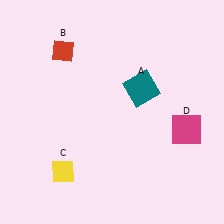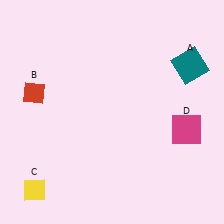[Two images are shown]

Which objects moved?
The objects that moved are: the teal square (A), the red diamond (B), the yellow diamond (C).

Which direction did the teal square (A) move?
The teal square (A) moved right.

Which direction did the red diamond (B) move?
The red diamond (B) moved down.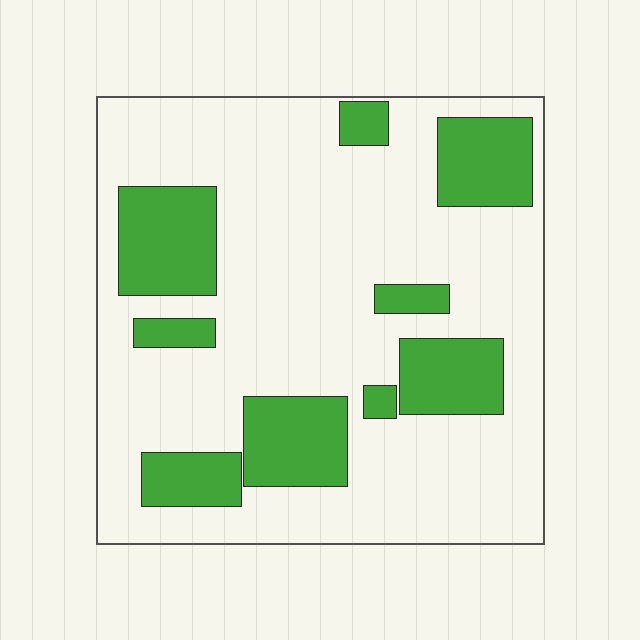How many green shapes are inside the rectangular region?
9.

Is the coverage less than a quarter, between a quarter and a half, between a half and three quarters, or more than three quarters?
Between a quarter and a half.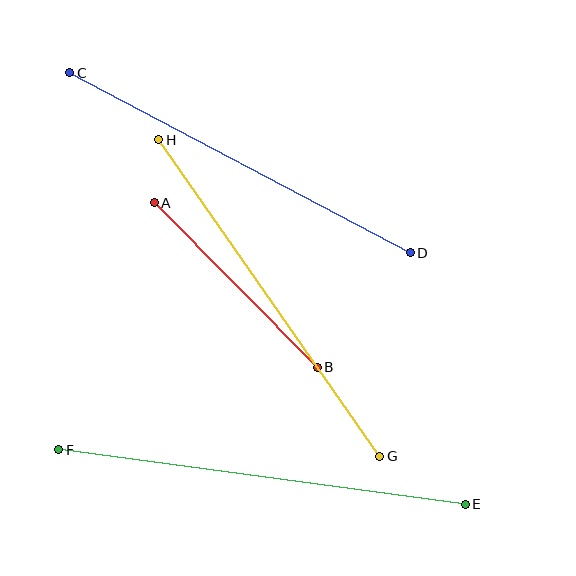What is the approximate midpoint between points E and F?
The midpoint is at approximately (262, 477) pixels.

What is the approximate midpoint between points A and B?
The midpoint is at approximately (236, 285) pixels.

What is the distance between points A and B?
The distance is approximately 231 pixels.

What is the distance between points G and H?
The distance is approximately 386 pixels.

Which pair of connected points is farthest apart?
Points E and F are farthest apart.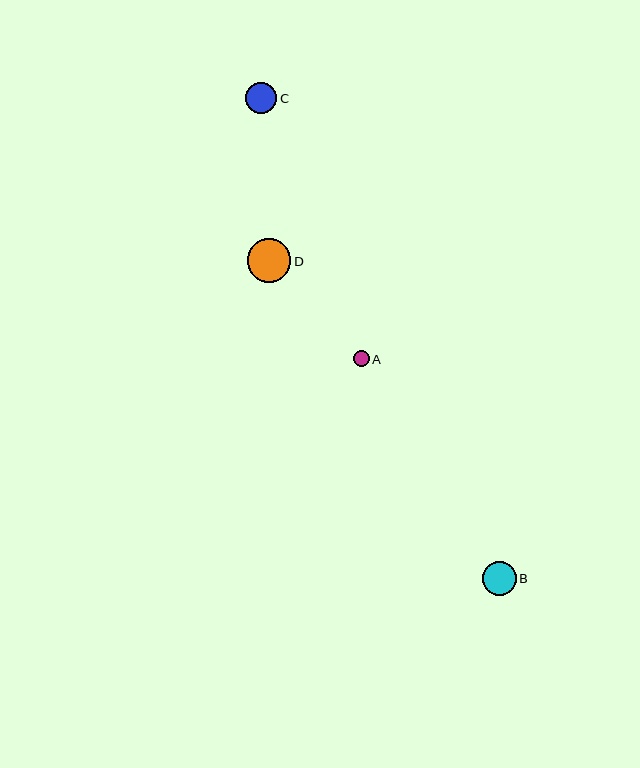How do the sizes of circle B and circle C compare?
Circle B and circle C are approximately the same size.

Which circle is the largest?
Circle D is the largest with a size of approximately 44 pixels.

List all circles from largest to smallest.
From largest to smallest: D, B, C, A.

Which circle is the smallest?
Circle A is the smallest with a size of approximately 16 pixels.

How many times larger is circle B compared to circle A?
Circle B is approximately 2.1 times the size of circle A.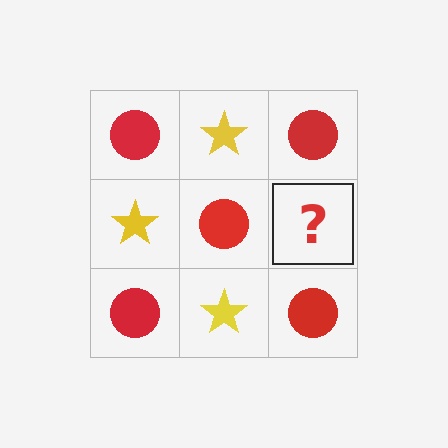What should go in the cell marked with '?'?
The missing cell should contain a yellow star.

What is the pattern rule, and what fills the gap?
The rule is that it alternates red circle and yellow star in a checkerboard pattern. The gap should be filled with a yellow star.